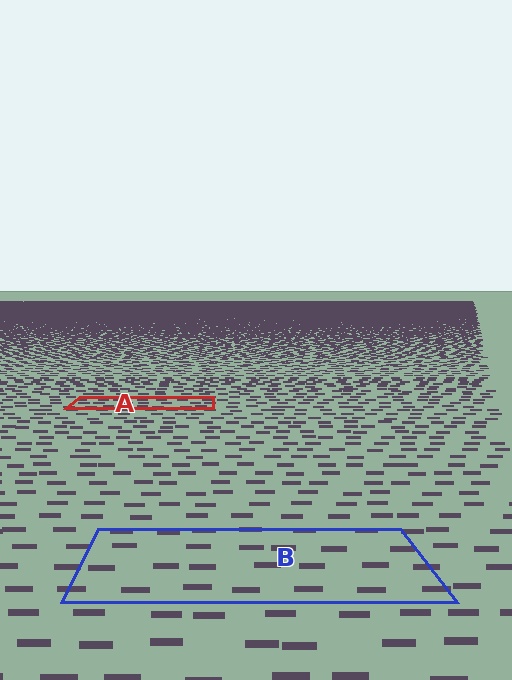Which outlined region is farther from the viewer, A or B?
Region A is farther from the viewer — the texture elements inside it appear smaller and more densely packed.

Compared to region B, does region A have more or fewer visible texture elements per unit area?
Region A has more texture elements per unit area — they are packed more densely because it is farther away.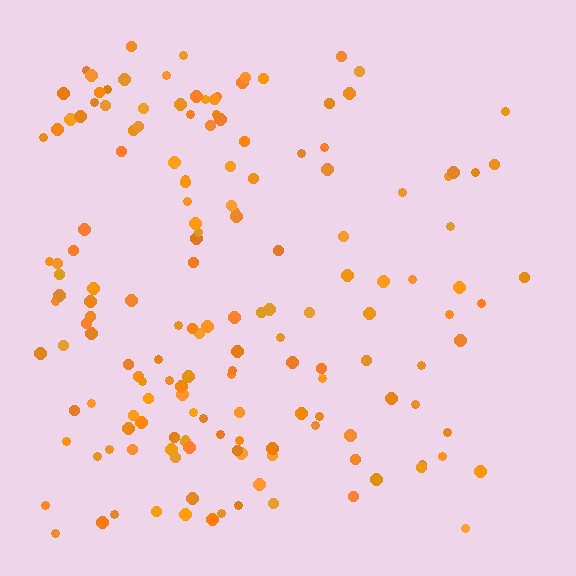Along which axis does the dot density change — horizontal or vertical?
Horizontal.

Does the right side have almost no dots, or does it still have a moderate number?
Still a moderate number, just noticeably fewer than the left.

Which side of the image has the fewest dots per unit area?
The right.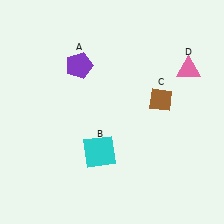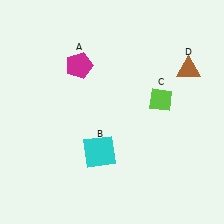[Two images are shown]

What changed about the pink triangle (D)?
In Image 1, D is pink. In Image 2, it changed to brown.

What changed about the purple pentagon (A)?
In Image 1, A is purple. In Image 2, it changed to magenta.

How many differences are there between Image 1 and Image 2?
There are 3 differences between the two images.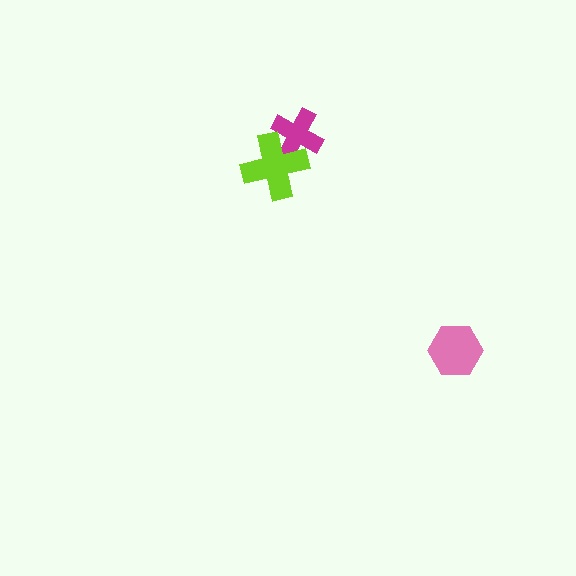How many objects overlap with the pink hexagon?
0 objects overlap with the pink hexagon.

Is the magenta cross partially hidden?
Yes, it is partially covered by another shape.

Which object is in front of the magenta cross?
The lime cross is in front of the magenta cross.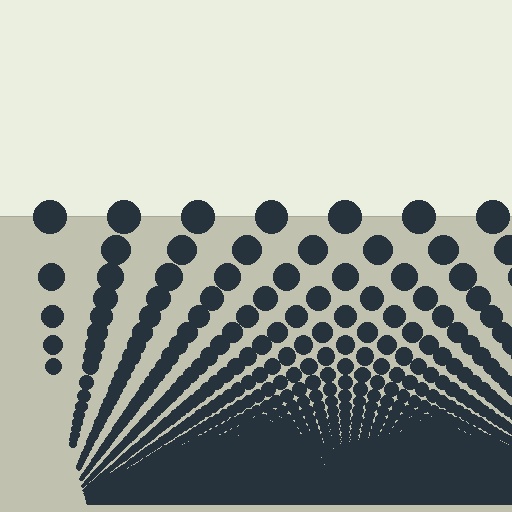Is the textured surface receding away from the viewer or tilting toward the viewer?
The surface appears to tilt toward the viewer. Texture elements get larger and sparser toward the top.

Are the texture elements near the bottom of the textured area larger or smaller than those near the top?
Smaller. The gradient is inverted — elements near the bottom are smaller and denser.